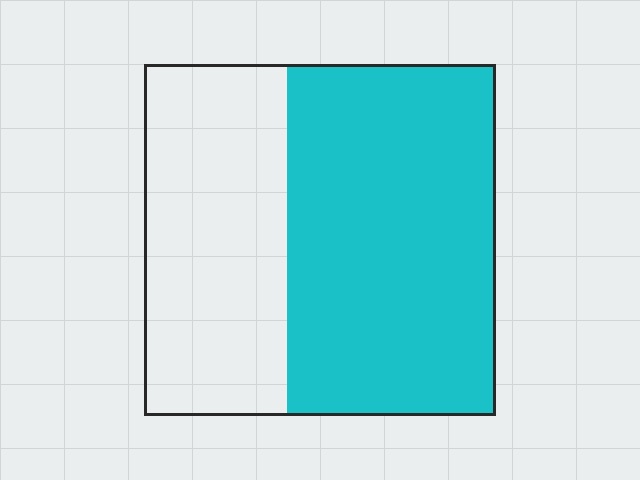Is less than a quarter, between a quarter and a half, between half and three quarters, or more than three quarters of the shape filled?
Between half and three quarters.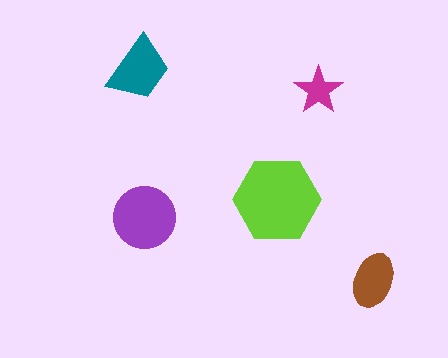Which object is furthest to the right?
The brown ellipse is rightmost.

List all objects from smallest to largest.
The magenta star, the brown ellipse, the teal trapezoid, the purple circle, the lime hexagon.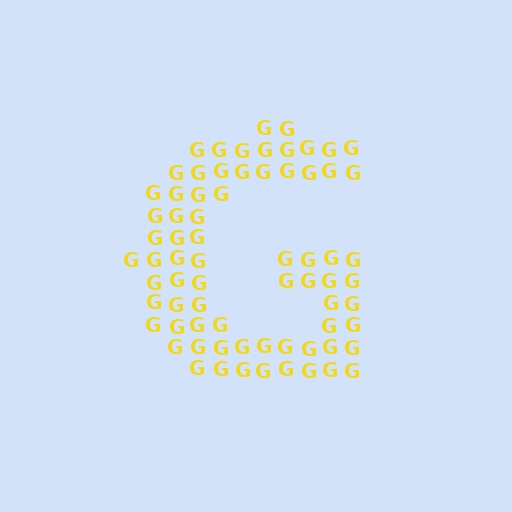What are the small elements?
The small elements are letter G's.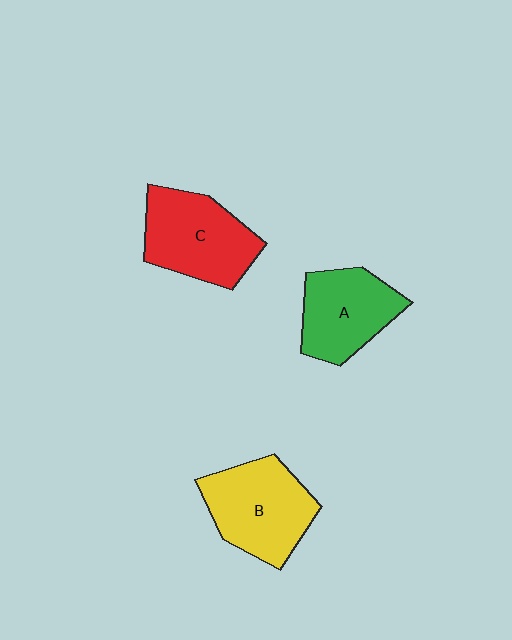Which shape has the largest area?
Shape B (yellow).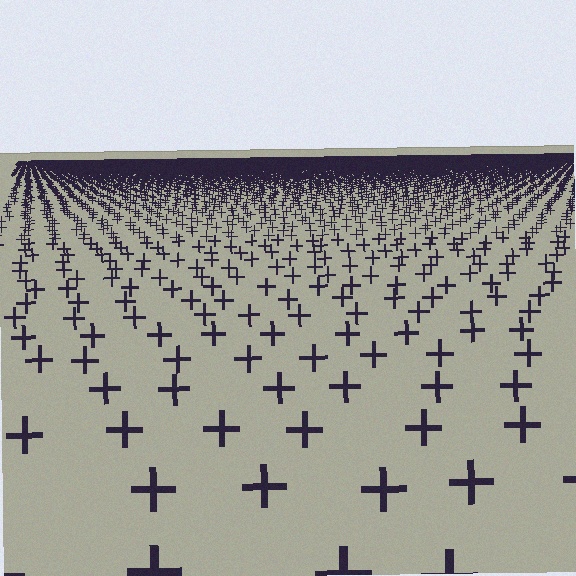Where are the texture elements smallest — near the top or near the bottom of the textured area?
Near the top.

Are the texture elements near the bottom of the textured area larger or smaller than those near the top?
Larger. Near the bottom, elements are closer to the viewer and appear at a bigger on-screen size.